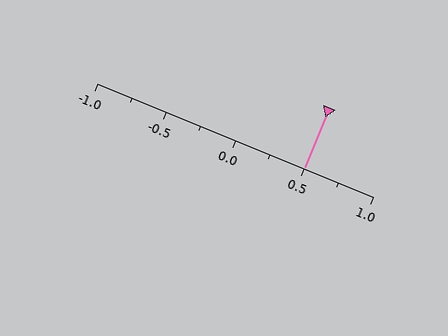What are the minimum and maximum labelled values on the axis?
The axis runs from -1.0 to 1.0.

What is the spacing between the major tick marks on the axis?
The major ticks are spaced 0.5 apart.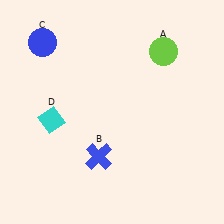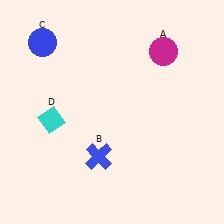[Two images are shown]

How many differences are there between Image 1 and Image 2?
There is 1 difference between the two images.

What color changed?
The circle (A) changed from lime in Image 1 to magenta in Image 2.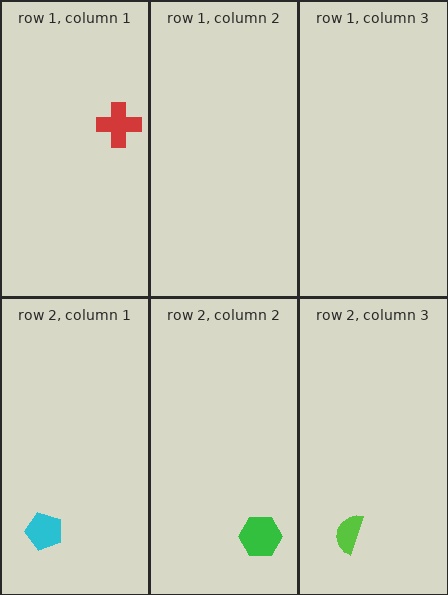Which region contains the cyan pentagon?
The row 2, column 1 region.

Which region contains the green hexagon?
The row 2, column 2 region.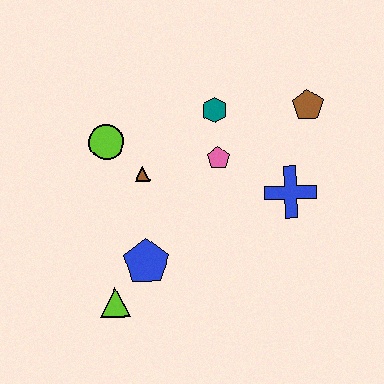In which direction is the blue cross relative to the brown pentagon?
The blue cross is below the brown pentagon.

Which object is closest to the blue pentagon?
The lime triangle is closest to the blue pentagon.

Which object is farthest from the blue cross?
The lime triangle is farthest from the blue cross.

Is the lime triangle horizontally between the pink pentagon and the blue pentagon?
No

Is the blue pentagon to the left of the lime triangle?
No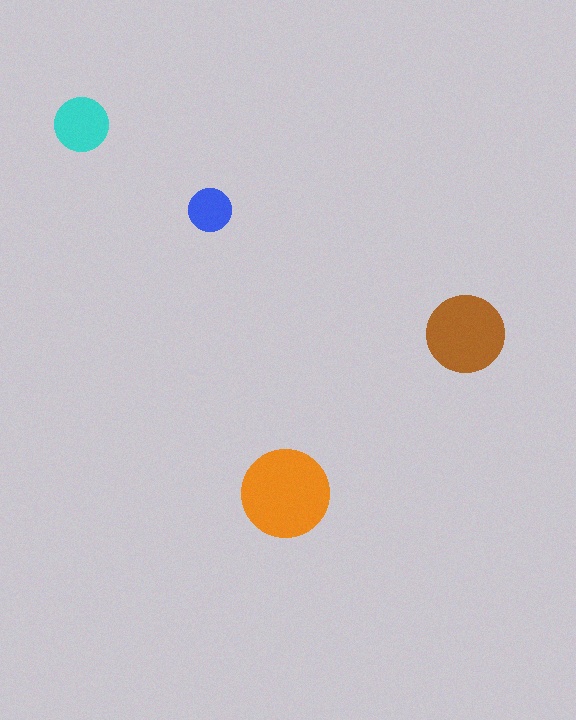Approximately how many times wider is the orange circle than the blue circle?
About 2 times wider.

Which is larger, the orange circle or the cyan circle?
The orange one.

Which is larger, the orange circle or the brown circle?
The orange one.